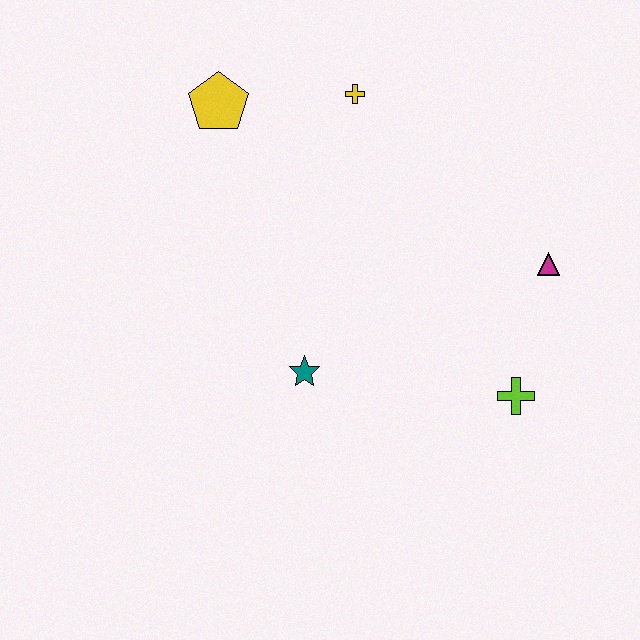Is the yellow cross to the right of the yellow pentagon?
Yes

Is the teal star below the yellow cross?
Yes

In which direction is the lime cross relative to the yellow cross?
The lime cross is below the yellow cross.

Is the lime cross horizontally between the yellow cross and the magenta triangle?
Yes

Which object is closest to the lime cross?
The magenta triangle is closest to the lime cross.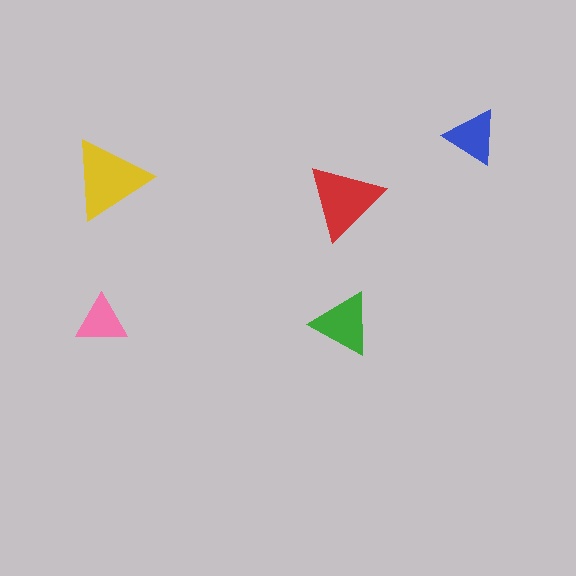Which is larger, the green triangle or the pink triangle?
The green one.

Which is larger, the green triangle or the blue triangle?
The green one.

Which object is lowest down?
The green triangle is bottommost.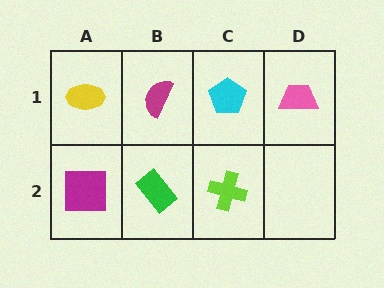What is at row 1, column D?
A pink trapezoid.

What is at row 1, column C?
A cyan pentagon.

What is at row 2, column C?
A lime cross.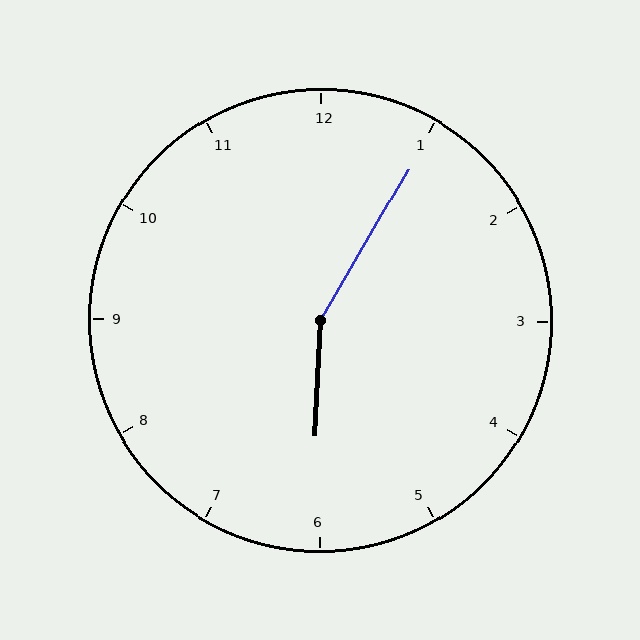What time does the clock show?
6:05.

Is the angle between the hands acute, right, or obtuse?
It is obtuse.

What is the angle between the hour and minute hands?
Approximately 152 degrees.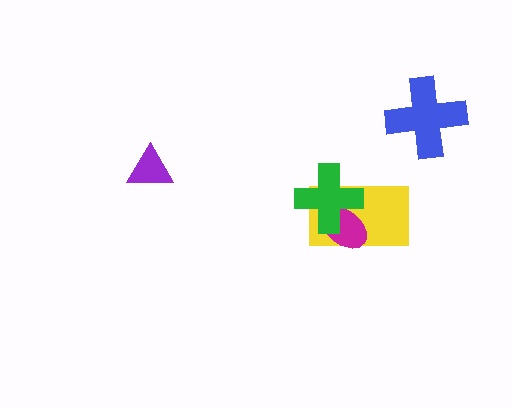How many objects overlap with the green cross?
2 objects overlap with the green cross.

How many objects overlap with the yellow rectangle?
2 objects overlap with the yellow rectangle.